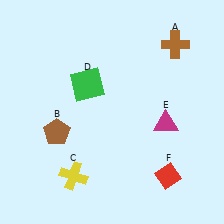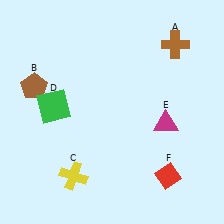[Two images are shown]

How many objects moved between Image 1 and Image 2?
2 objects moved between the two images.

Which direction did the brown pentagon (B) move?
The brown pentagon (B) moved up.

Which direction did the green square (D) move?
The green square (D) moved left.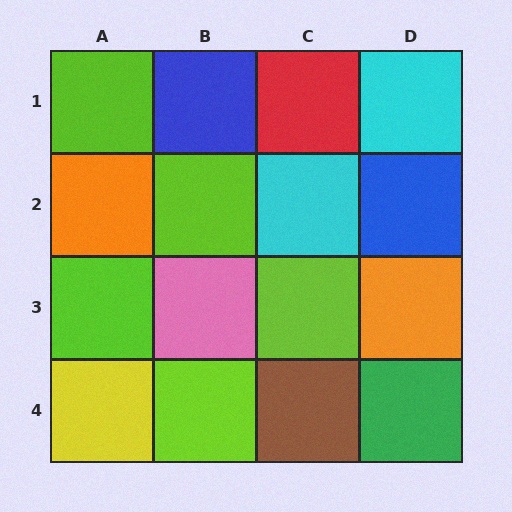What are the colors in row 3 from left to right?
Lime, pink, lime, orange.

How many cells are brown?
1 cell is brown.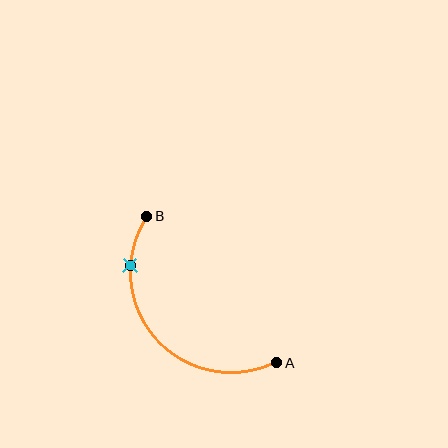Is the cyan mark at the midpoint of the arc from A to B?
No. The cyan mark lies on the arc but is closer to endpoint B. The arc midpoint would be at the point on the curve equidistant along the arc from both A and B.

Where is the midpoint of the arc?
The arc midpoint is the point on the curve farthest from the straight line joining A and B. It sits below and to the left of that line.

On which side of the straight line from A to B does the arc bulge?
The arc bulges below and to the left of the straight line connecting A and B.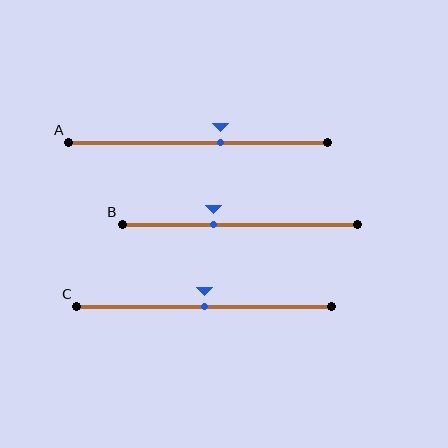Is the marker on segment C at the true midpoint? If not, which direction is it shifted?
Yes, the marker on segment C is at the true midpoint.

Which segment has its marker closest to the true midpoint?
Segment C has its marker closest to the true midpoint.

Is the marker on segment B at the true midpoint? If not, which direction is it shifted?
No, the marker on segment B is shifted to the left by about 11% of the segment length.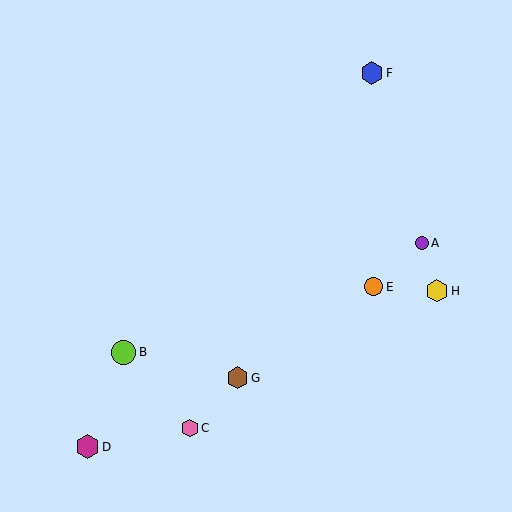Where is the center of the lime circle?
The center of the lime circle is at (124, 352).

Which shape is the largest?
The lime circle (labeled B) is the largest.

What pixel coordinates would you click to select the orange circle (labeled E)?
Click at (374, 287) to select the orange circle E.